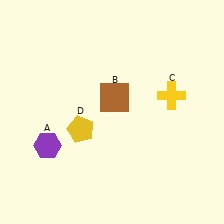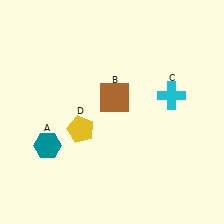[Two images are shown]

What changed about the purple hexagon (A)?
In Image 1, A is purple. In Image 2, it changed to teal.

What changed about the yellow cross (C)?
In Image 1, C is yellow. In Image 2, it changed to cyan.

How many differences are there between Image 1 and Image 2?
There are 2 differences between the two images.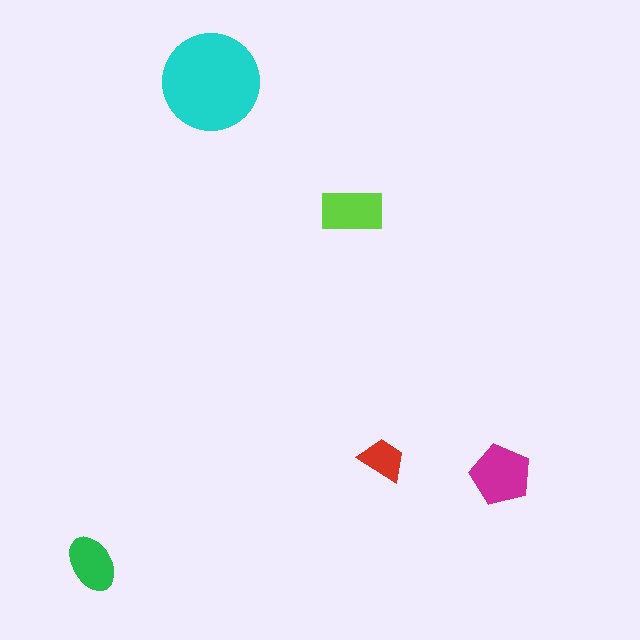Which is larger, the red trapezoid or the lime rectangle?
The lime rectangle.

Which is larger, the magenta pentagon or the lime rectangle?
The magenta pentagon.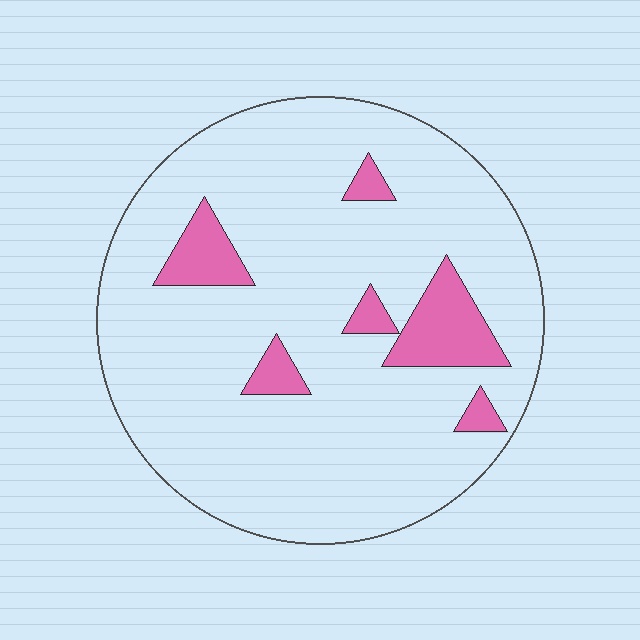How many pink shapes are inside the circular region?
6.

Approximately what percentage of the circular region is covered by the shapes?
Approximately 10%.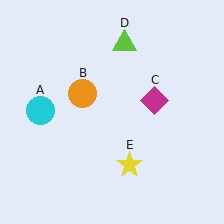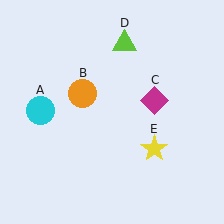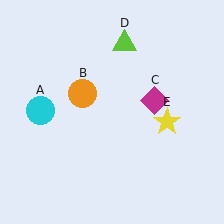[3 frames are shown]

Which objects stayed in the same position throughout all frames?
Cyan circle (object A) and orange circle (object B) and magenta diamond (object C) and lime triangle (object D) remained stationary.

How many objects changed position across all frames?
1 object changed position: yellow star (object E).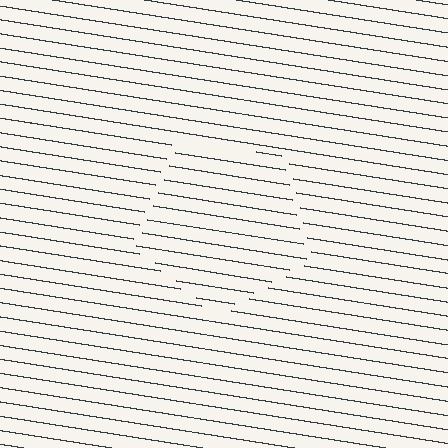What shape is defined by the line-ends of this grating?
An illusory pentagon. The interior of the shape contains the same grating, shifted by half a period — the contour is defined by the phase discontinuity where line-ends from the inner and outer gratings abut.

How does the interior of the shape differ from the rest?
The interior of the shape contains the same grating, shifted by half a period — the contour is defined by the phase discontinuity where line-ends from the inner and outer gratings abut.